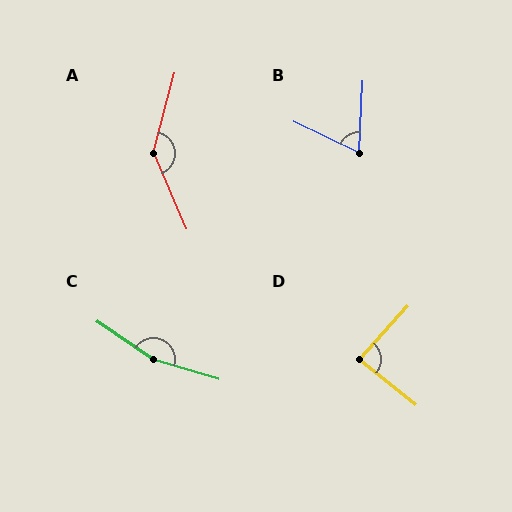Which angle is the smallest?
B, at approximately 68 degrees.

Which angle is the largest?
C, at approximately 162 degrees.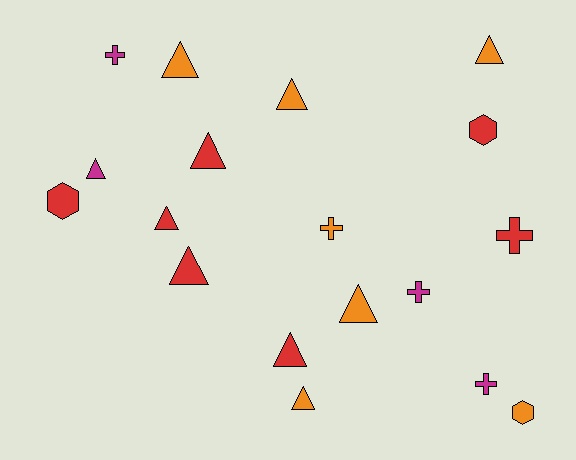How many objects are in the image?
There are 18 objects.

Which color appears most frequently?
Orange, with 7 objects.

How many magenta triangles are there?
There is 1 magenta triangle.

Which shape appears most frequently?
Triangle, with 10 objects.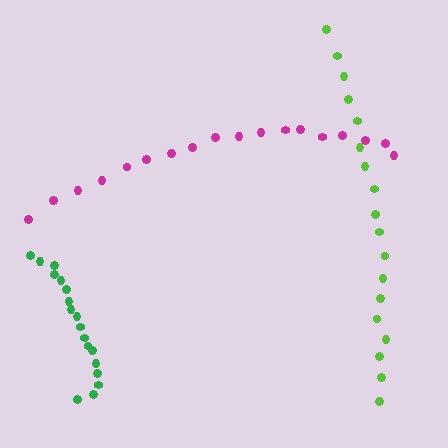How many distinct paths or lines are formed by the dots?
There are 3 distinct paths.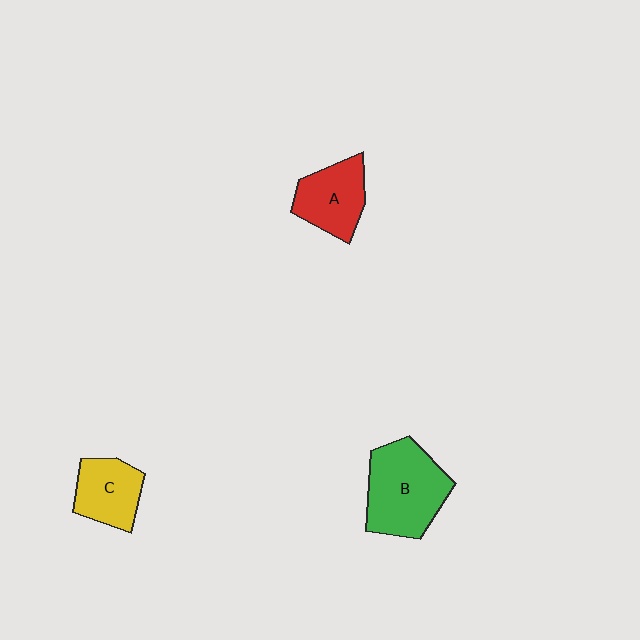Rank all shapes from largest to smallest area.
From largest to smallest: B (green), A (red), C (yellow).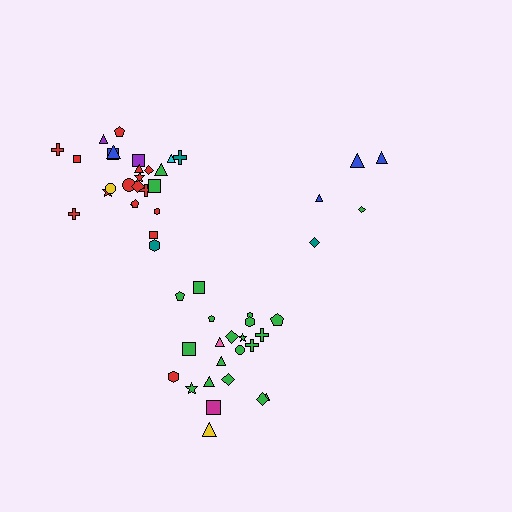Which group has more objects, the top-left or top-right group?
The top-left group.